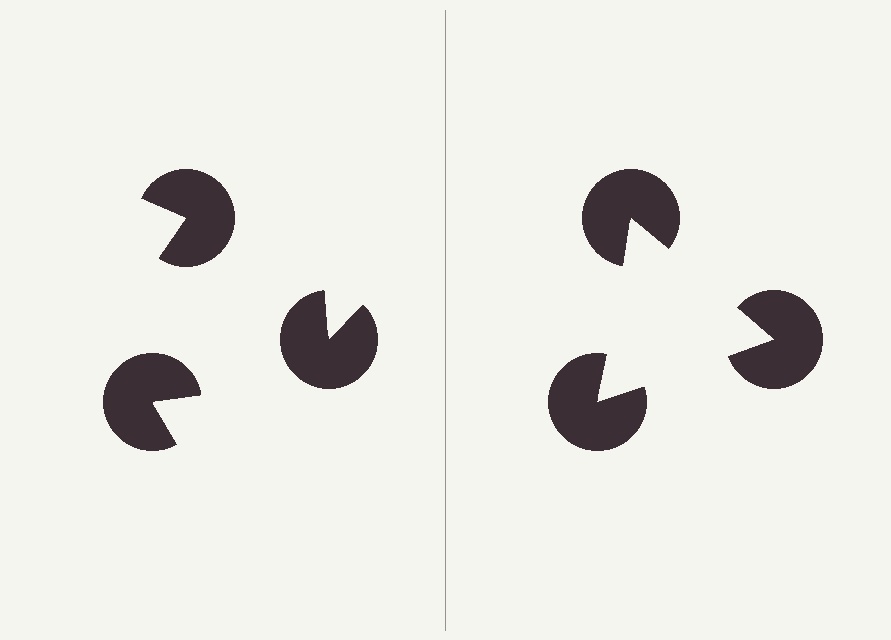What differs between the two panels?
The pac-man discs are positioned identically on both sides; only the wedge orientations differ. On the right they align to a triangle; on the left they are misaligned.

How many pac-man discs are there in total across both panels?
6 — 3 on each side.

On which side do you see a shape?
An illusory triangle appears on the right side. On the left side the wedge cuts are rotated, so no coherent shape forms.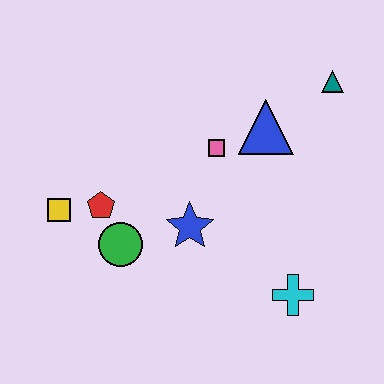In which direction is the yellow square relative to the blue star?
The yellow square is to the left of the blue star.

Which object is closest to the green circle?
The red pentagon is closest to the green circle.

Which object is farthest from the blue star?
The teal triangle is farthest from the blue star.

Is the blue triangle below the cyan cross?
No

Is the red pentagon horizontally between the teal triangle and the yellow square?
Yes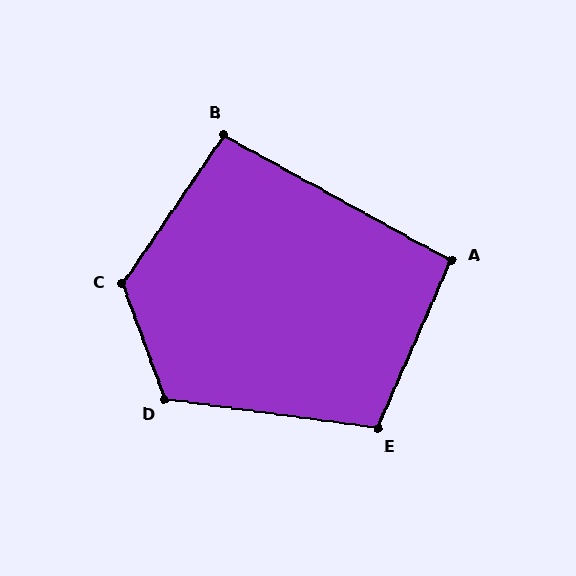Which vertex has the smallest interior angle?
A, at approximately 95 degrees.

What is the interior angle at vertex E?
Approximately 106 degrees (obtuse).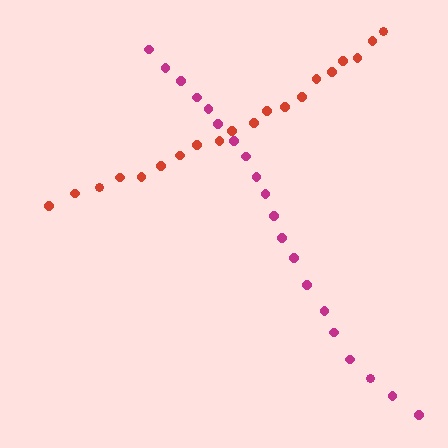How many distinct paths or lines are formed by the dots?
There are 2 distinct paths.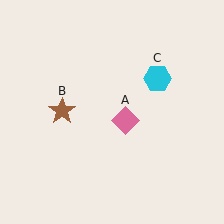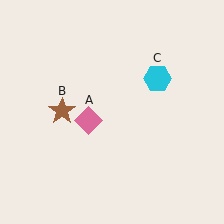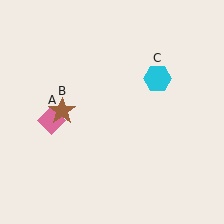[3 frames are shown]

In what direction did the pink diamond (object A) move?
The pink diamond (object A) moved left.